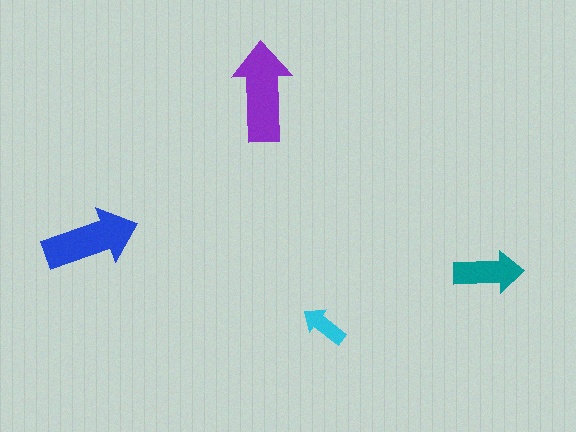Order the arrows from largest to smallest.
the purple one, the blue one, the teal one, the cyan one.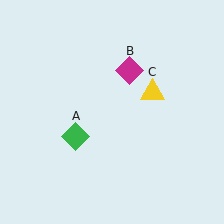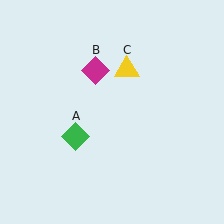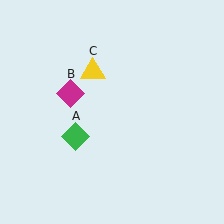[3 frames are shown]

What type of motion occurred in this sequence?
The magenta diamond (object B), yellow triangle (object C) rotated counterclockwise around the center of the scene.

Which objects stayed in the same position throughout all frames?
Green diamond (object A) remained stationary.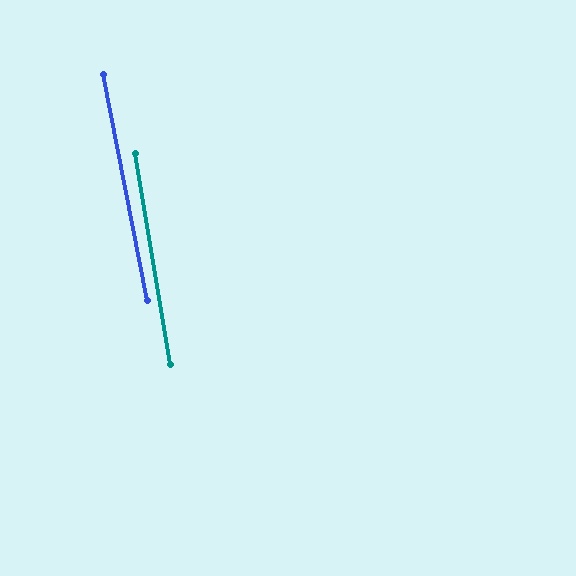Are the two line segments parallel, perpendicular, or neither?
Parallel — their directions differ by only 2.0°.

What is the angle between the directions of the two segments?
Approximately 2 degrees.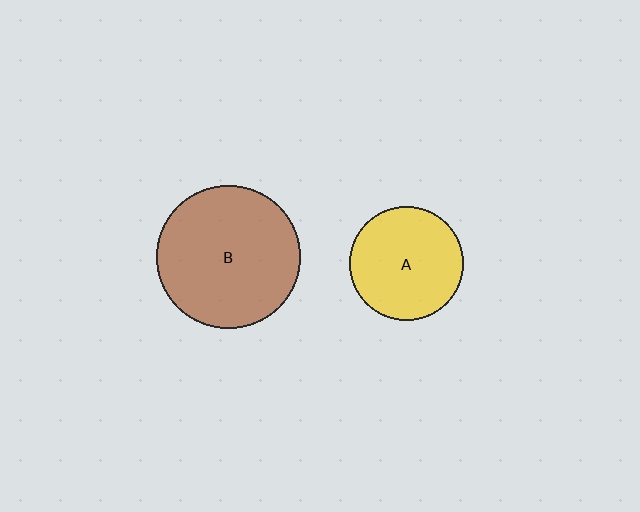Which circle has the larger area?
Circle B (brown).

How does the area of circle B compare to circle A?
Approximately 1.6 times.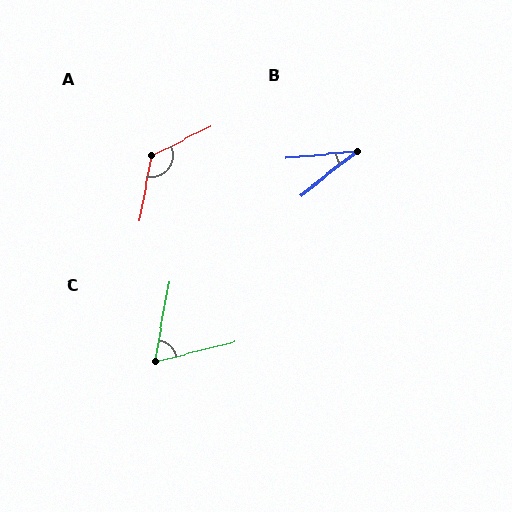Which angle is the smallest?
B, at approximately 32 degrees.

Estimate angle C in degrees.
Approximately 66 degrees.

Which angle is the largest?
A, at approximately 127 degrees.